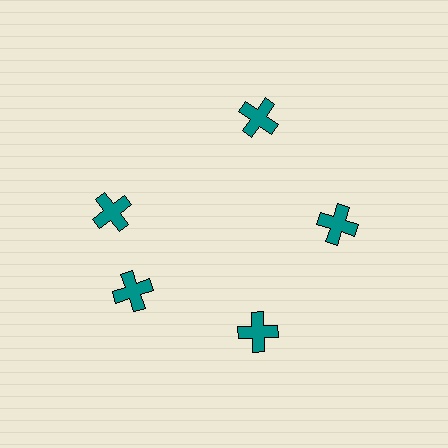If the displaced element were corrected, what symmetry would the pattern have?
It would have 5-fold rotational symmetry — the pattern would map onto itself every 72 degrees.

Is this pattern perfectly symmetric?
No. The 5 teal crosses are arranged in a ring, but one element near the 10 o'clock position is rotated out of alignment along the ring, breaking the 5-fold rotational symmetry.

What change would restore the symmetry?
The symmetry would be restored by rotating it back into even spacing with its neighbors so that all 5 crosses sit at equal angles and equal distance from the center.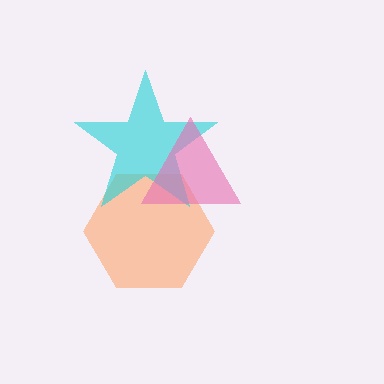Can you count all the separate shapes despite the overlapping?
Yes, there are 3 separate shapes.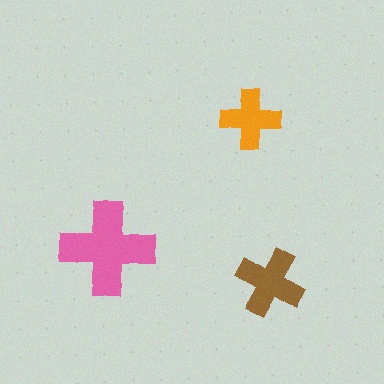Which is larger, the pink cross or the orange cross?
The pink one.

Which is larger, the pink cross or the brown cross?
The pink one.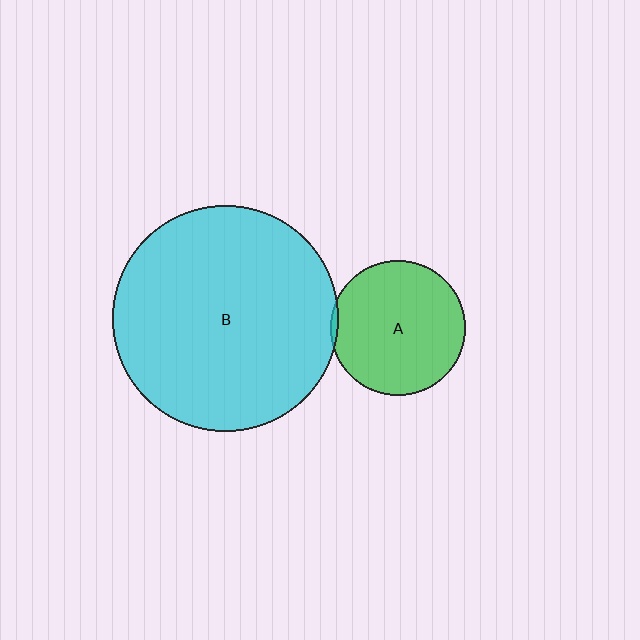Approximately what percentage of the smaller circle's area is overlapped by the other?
Approximately 5%.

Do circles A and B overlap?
Yes.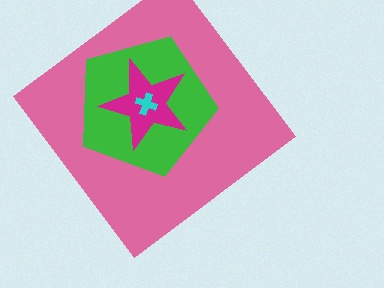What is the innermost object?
The cyan cross.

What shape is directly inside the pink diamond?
The green pentagon.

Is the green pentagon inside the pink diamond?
Yes.